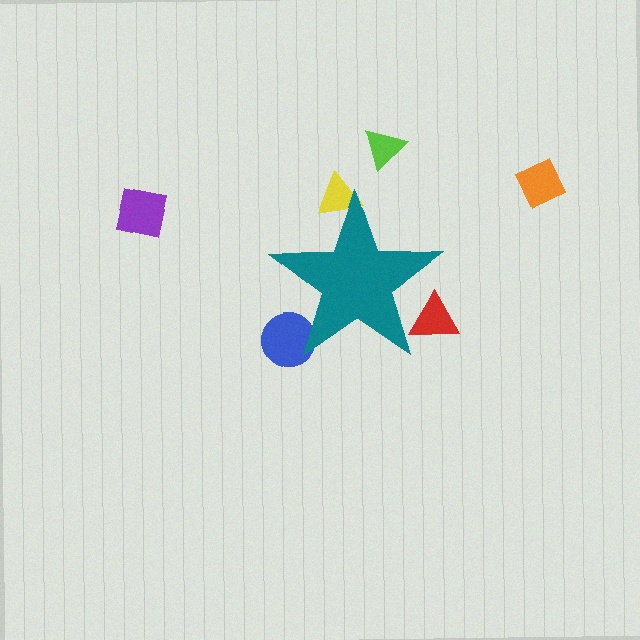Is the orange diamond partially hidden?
No, the orange diamond is fully visible.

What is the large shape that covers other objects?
A teal star.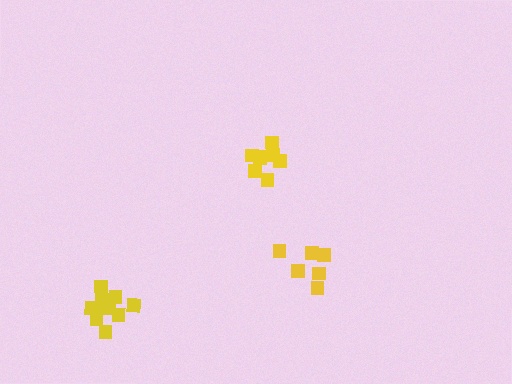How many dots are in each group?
Group 1: 10 dots, Group 2: 6 dots, Group 3: 8 dots (24 total).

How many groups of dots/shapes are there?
There are 3 groups.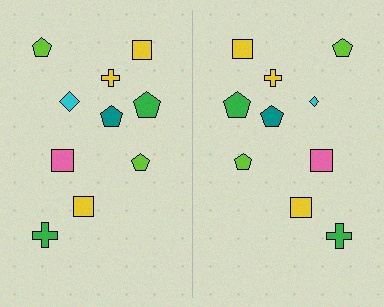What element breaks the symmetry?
The cyan diamond on the right side has a different size than its mirror counterpart.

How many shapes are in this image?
There are 20 shapes in this image.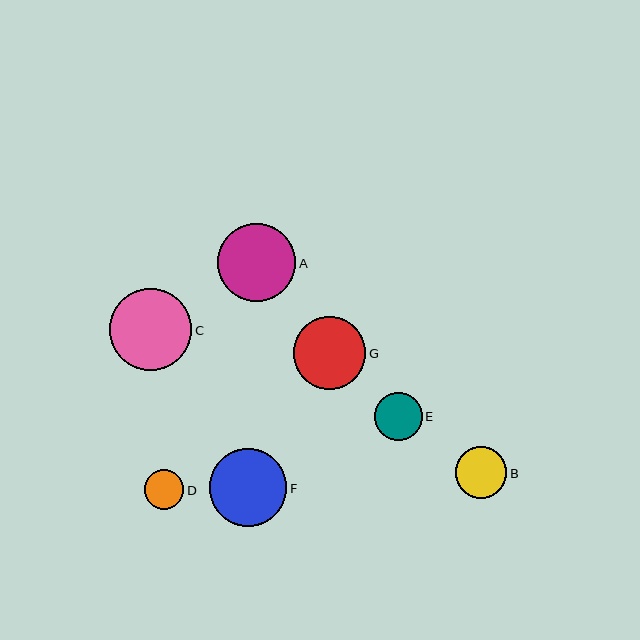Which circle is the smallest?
Circle D is the smallest with a size of approximately 40 pixels.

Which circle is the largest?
Circle C is the largest with a size of approximately 82 pixels.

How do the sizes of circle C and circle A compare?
Circle C and circle A are approximately the same size.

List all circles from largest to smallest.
From largest to smallest: C, A, F, G, B, E, D.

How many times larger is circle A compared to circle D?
Circle A is approximately 2.0 times the size of circle D.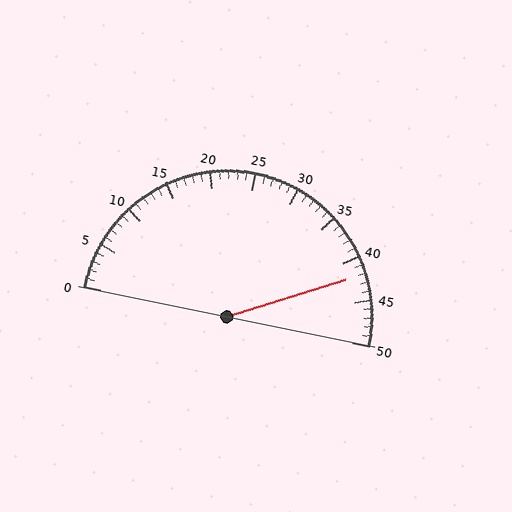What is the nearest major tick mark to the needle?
The nearest major tick mark is 40.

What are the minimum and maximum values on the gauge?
The gauge ranges from 0 to 50.